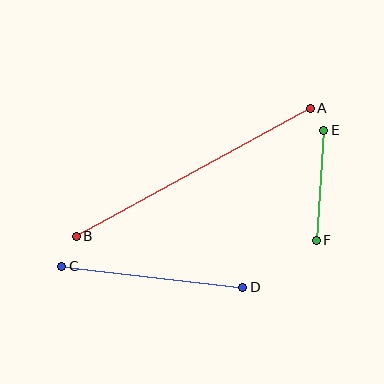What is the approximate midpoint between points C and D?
The midpoint is at approximately (152, 277) pixels.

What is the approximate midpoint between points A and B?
The midpoint is at approximately (193, 172) pixels.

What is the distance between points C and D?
The distance is approximately 182 pixels.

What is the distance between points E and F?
The distance is approximately 110 pixels.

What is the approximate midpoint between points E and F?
The midpoint is at approximately (320, 185) pixels.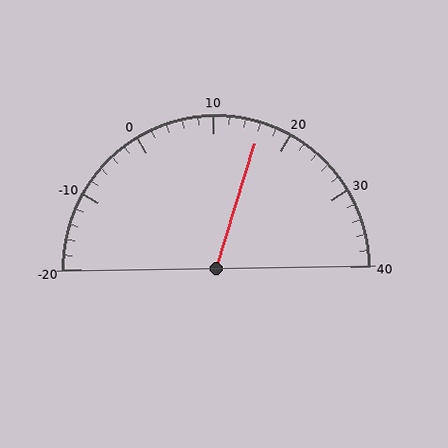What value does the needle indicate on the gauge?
The needle indicates approximately 16.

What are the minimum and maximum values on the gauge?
The gauge ranges from -20 to 40.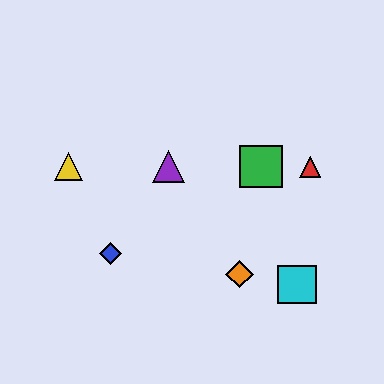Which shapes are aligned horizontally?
The red triangle, the green square, the yellow triangle, the purple triangle are aligned horizontally.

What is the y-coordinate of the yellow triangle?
The yellow triangle is at y≈167.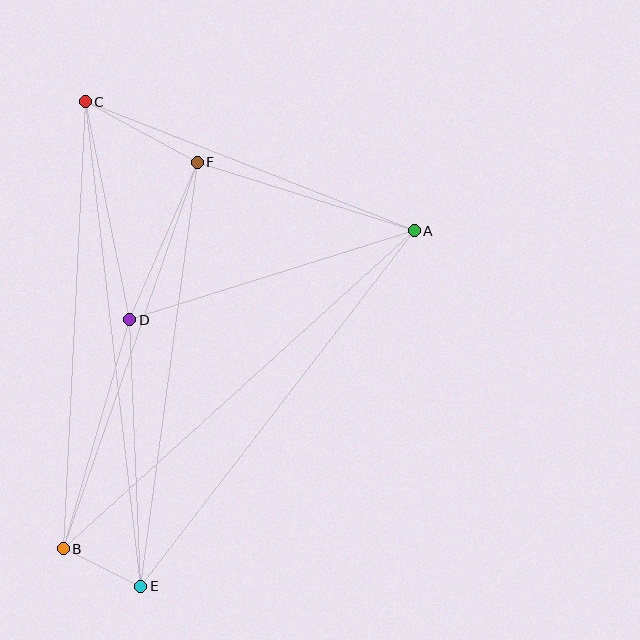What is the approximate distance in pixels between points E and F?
The distance between E and F is approximately 427 pixels.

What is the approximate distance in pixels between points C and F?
The distance between C and F is approximately 128 pixels.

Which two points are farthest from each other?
Points C and E are farthest from each other.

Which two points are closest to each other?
Points B and E are closest to each other.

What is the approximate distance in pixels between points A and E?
The distance between A and E is approximately 448 pixels.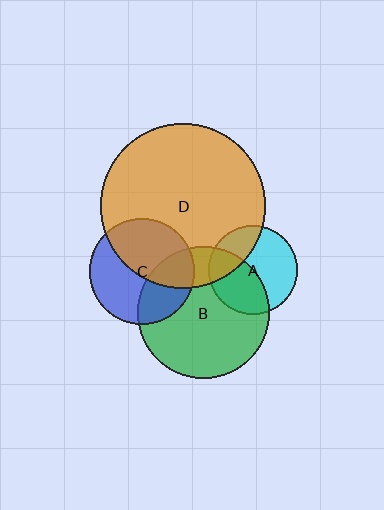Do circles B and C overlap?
Yes.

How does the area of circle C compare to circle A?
Approximately 1.4 times.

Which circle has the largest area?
Circle D (orange).